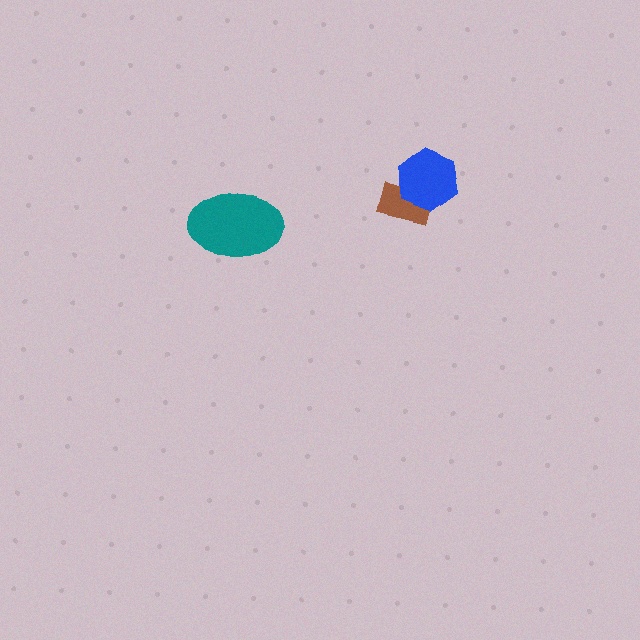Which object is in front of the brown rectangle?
The blue hexagon is in front of the brown rectangle.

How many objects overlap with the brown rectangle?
1 object overlaps with the brown rectangle.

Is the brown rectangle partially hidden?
Yes, it is partially covered by another shape.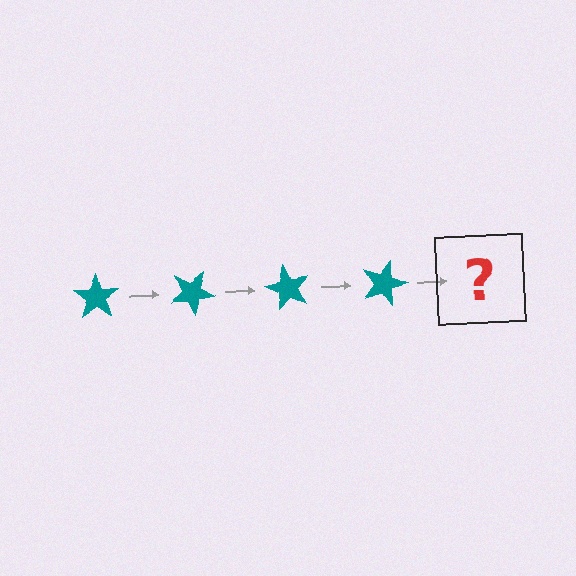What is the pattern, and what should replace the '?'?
The pattern is that the star rotates 30 degrees each step. The '?' should be a teal star rotated 120 degrees.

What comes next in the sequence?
The next element should be a teal star rotated 120 degrees.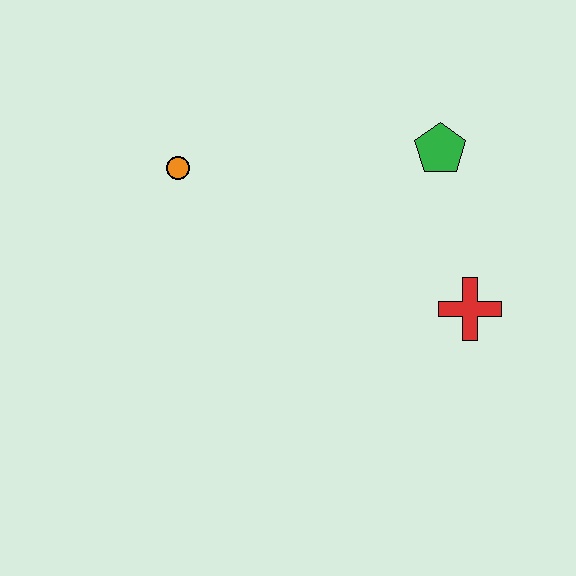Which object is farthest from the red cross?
The orange circle is farthest from the red cross.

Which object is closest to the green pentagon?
The red cross is closest to the green pentagon.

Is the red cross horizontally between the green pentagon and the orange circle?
No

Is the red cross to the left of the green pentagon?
No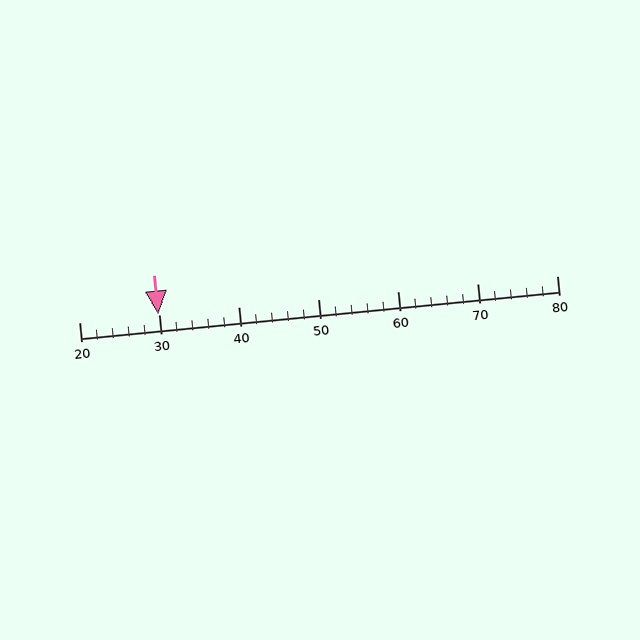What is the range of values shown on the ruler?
The ruler shows values from 20 to 80.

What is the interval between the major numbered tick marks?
The major tick marks are spaced 10 units apart.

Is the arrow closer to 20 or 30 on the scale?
The arrow is closer to 30.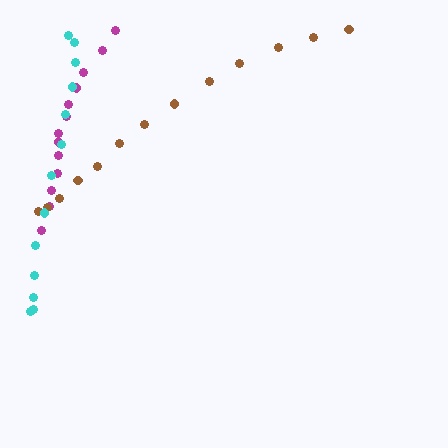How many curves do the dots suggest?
There are 3 distinct paths.